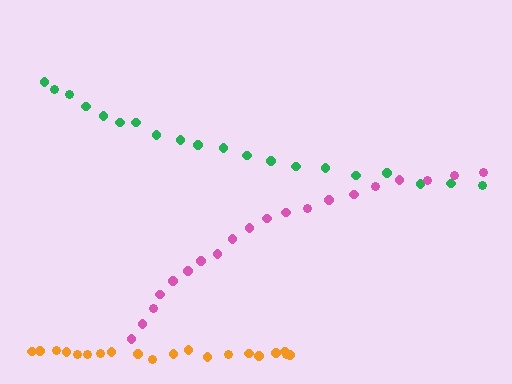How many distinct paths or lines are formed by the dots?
There are 3 distinct paths.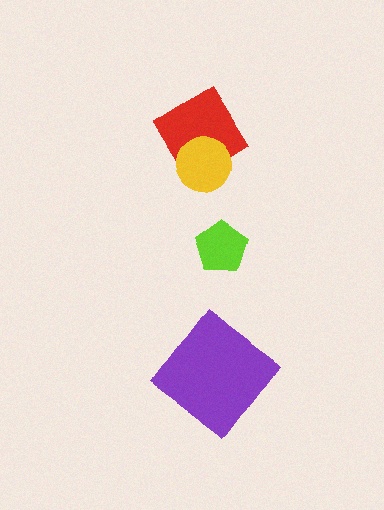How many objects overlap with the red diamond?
1 object overlaps with the red diamond.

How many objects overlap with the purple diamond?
0 objects overlap with the purple diamond.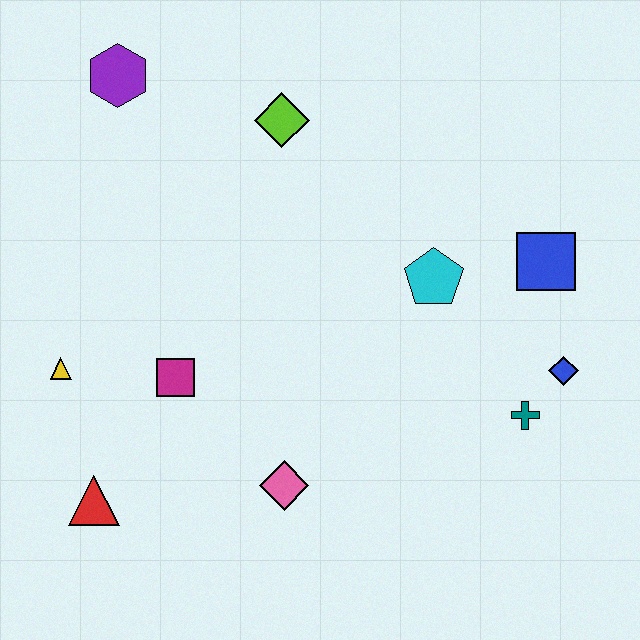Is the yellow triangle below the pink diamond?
No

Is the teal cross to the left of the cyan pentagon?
No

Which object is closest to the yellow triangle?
The magenta square is closest to the yellow triangle.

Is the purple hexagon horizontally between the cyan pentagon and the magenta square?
No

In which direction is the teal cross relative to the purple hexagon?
The teal cross is to the right of the purple hexagon.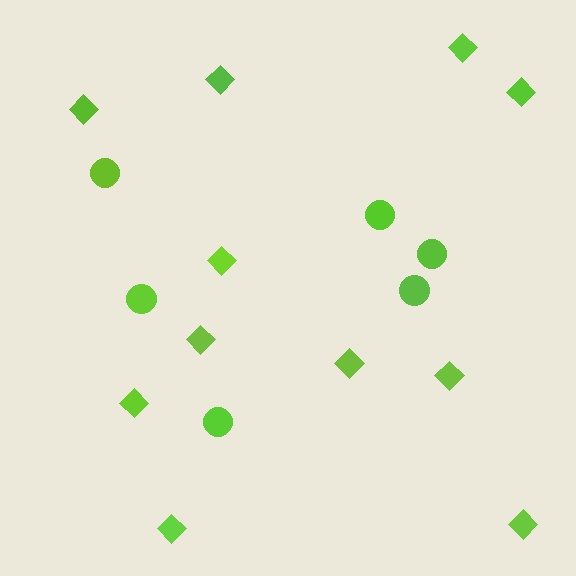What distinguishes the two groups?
There are 2 groups: one group of diamonds (11) and one group of circles (6).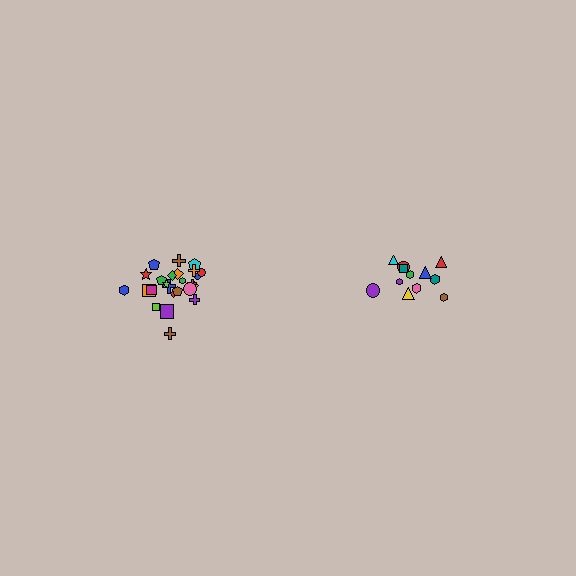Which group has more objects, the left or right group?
The left group.